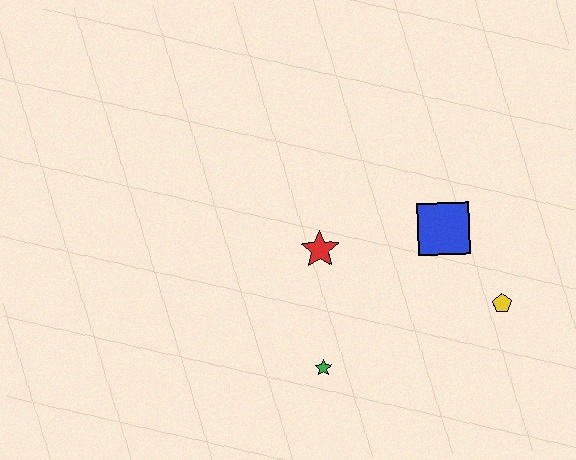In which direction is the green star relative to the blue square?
The green star is below the blue square.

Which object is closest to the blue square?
The yellow pentagon is closest to the blue square.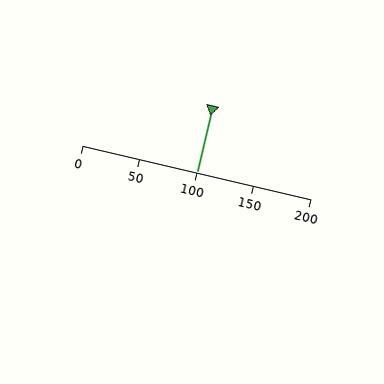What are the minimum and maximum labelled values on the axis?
The axis runs from 0 to 200.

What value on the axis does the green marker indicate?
The marker indicates approximately 100.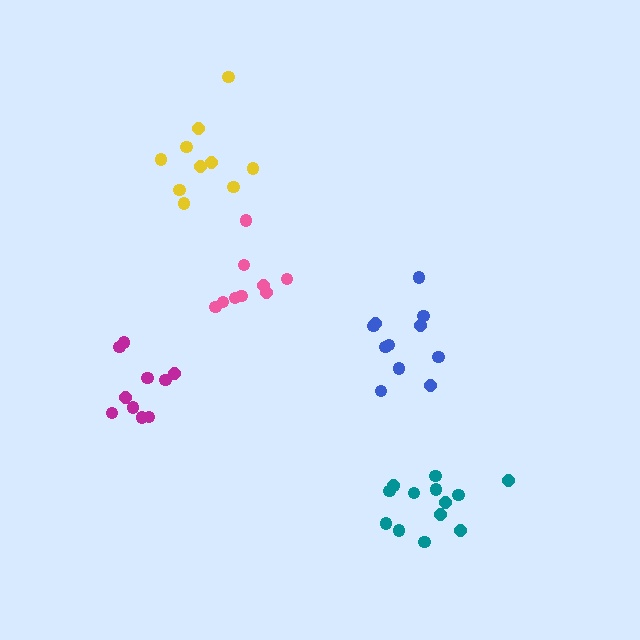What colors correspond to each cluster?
The clusters are colored: pink, blue, yellow, teal, magenta.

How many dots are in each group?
Group 1: 9 dots, Group 2: 11 dots, Group 3: 10 dots, Group 4: 14 dots, Group 5: 10 dots (54 total).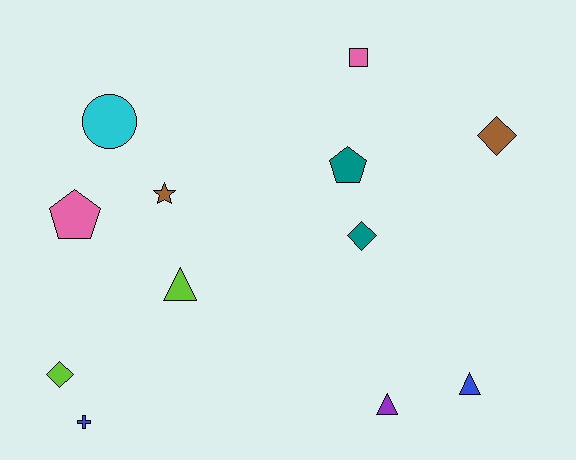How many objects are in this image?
There are 12 objects.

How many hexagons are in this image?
There are no hexagons.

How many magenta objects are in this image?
There are no magenta objects.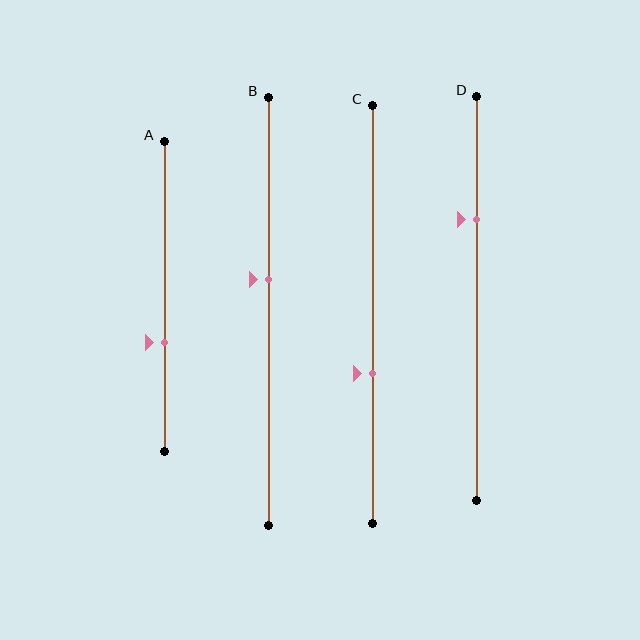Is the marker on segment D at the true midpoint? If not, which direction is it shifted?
No, the marker on segment D is shifted upward by about 20% of the segment length.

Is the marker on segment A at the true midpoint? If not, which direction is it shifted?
No, the marker on segment A is shifted downward by about 15% of the segment length.